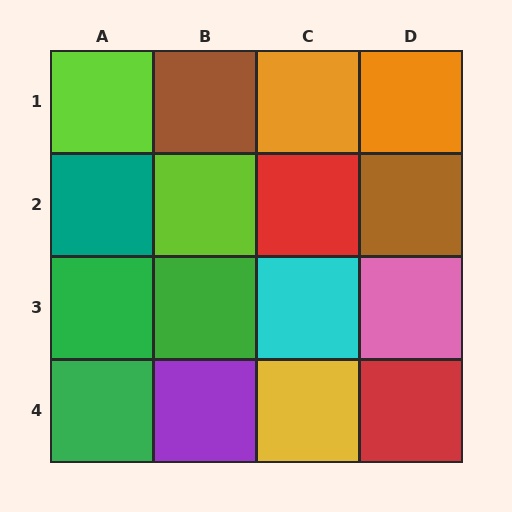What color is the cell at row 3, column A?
Green.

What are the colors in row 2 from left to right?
Teal, lime, red, brown.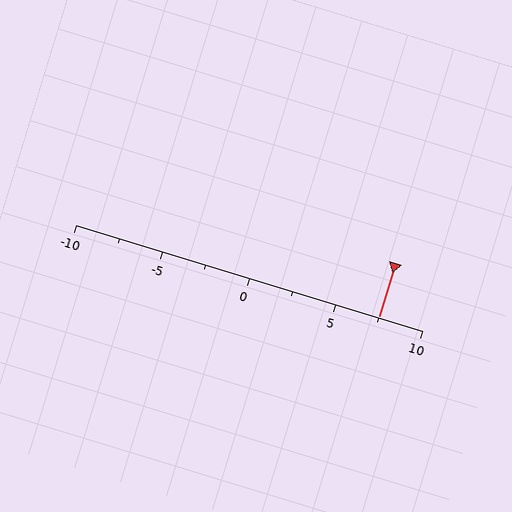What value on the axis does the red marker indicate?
The marker indicates approximately 7.5.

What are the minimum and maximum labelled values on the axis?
The axis runs from -10 to 10.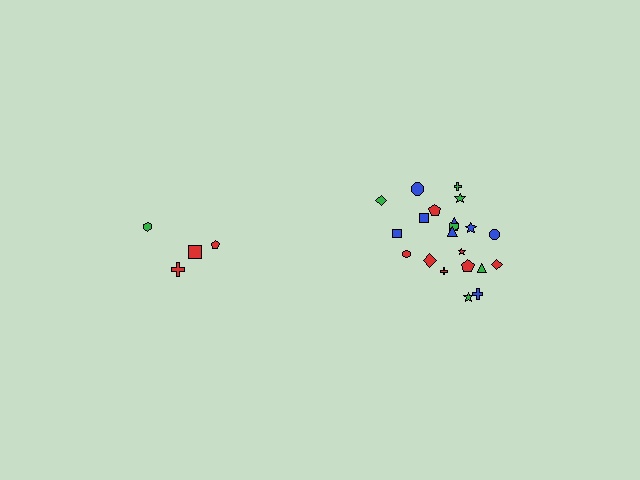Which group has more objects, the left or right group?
The right group.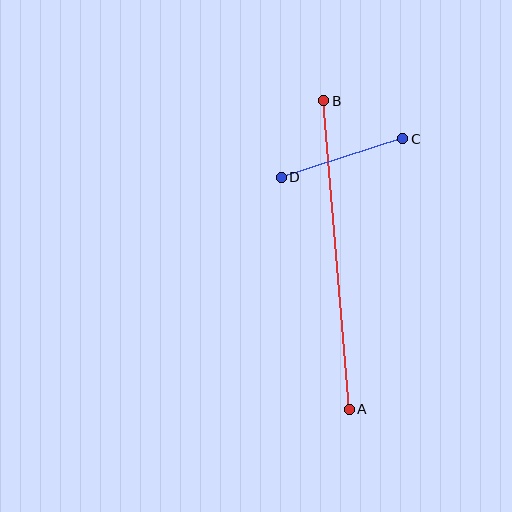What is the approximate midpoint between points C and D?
The midpoint is at approximately (342, 158) pixels.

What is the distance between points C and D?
The distance is approximately 127 pixels.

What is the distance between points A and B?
The distance is approximately 310 pixels.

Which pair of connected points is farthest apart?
Points A and B are farthest apart.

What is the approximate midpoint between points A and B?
The midpoint is at approximately (337, 255) pixels.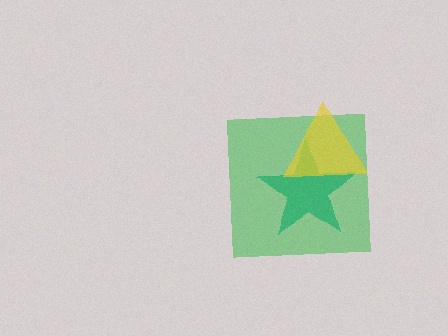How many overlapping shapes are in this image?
There are 3 overlapping shapes in the image.